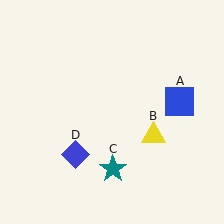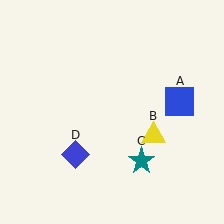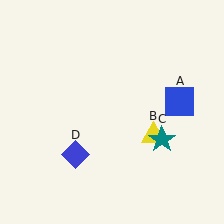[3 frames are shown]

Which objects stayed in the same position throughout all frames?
Blue square (object A) and yellow triangle (object B) and blue diamond (object D) remained stationary.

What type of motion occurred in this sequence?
The teal star (object C) rotated counterclockwise around the center of the scene.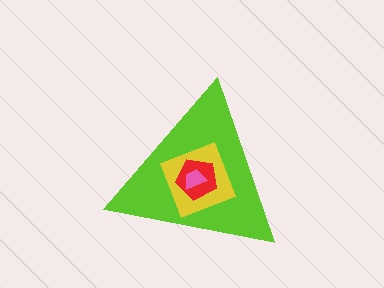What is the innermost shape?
The pink trapezoid.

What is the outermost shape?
The lime triangle.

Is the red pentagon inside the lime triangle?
Yes.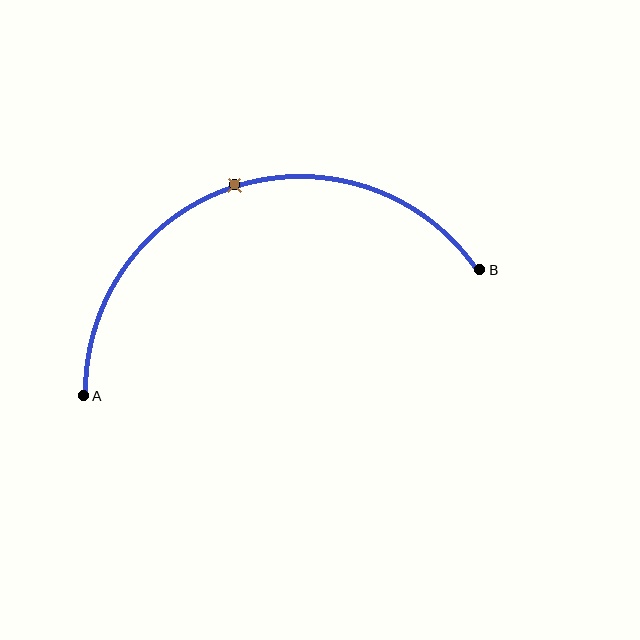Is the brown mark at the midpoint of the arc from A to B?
Yes. The brown mark lies on the arc at equal arc-length from both A and B — it is the arc midpoint.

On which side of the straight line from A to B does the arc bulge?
The arc bulges above the straight line connecting A and B.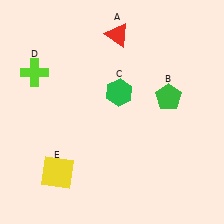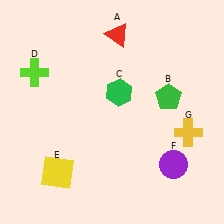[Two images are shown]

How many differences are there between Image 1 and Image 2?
There are 2 differences between the two images.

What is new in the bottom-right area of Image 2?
A yellow cross (G) was added in the bottom-right area of Image 2.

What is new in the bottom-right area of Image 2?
A purple circle (F) was added in the bottom-right area of Image 2.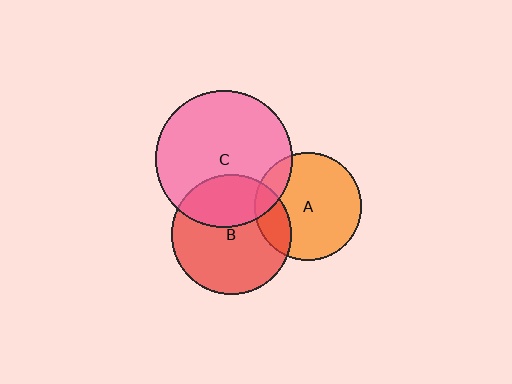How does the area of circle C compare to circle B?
Approximately 1.3 times.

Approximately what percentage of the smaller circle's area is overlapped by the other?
Approximately 15%.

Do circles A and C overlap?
Yes.